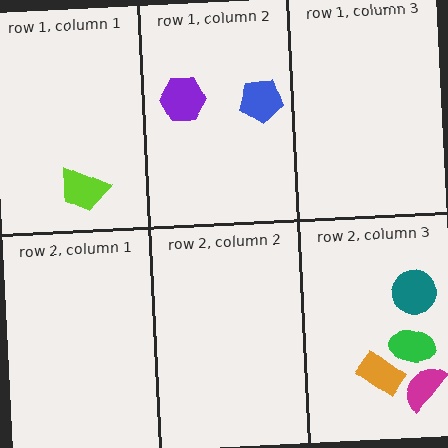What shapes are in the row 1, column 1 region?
The lime trapezoid.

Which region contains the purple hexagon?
The row 1, column 2 region.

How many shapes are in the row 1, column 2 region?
2.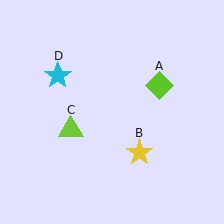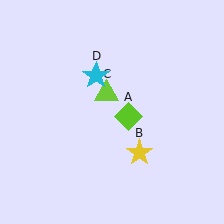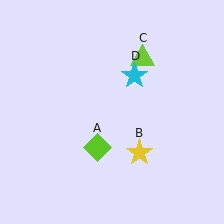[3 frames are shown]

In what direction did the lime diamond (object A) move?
The lime diamond (object A) moved down and to the left.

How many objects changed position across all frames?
3 objects changed position: lime diamond (object A), lime triangle (object C), cyan star (object D).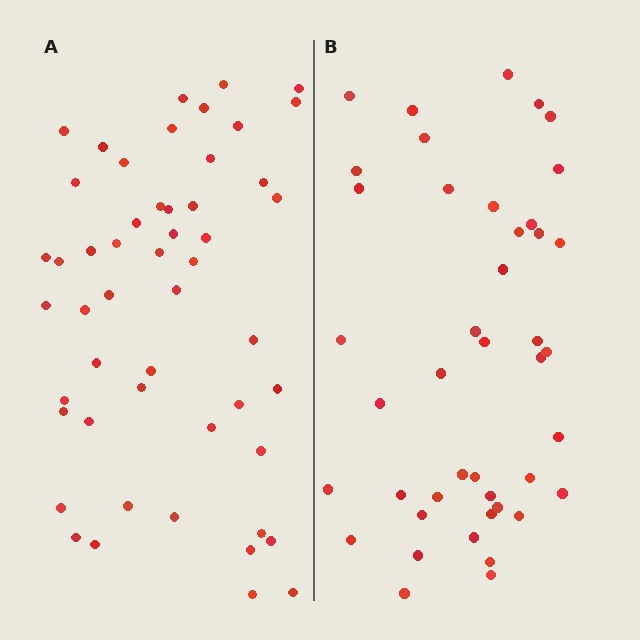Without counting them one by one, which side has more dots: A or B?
Region A (the left region) has more dots.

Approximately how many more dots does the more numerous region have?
Region A has roughly 8 or so more dots than region B.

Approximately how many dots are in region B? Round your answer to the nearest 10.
About 40 dots. (The exact count is 43, which rounds to 40.)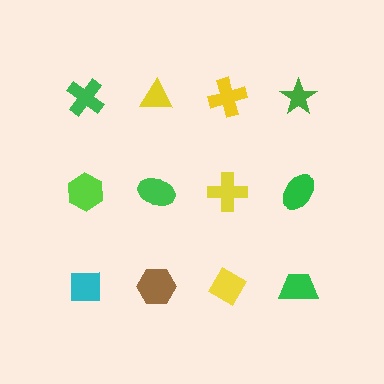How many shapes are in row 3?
4 shapes.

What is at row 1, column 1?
A green cross.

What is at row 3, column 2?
A brown hexagon.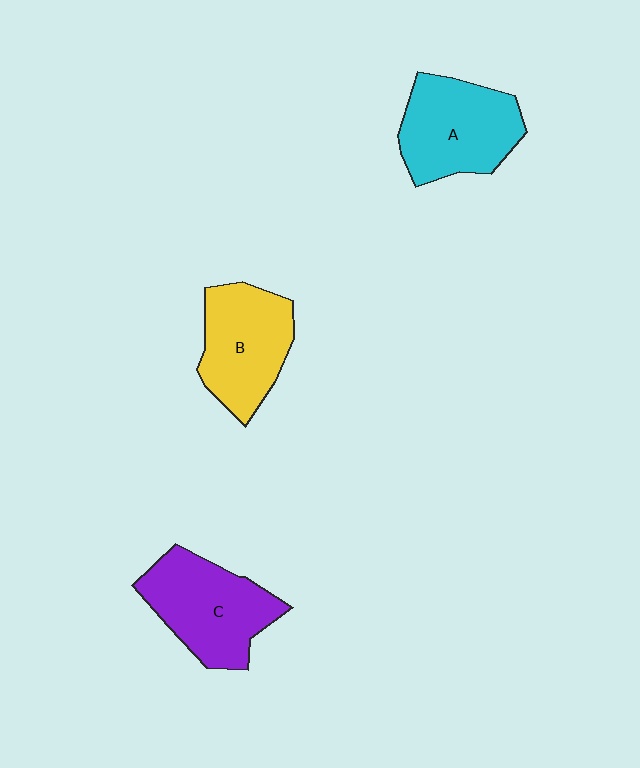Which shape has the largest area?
Shape C (purple).